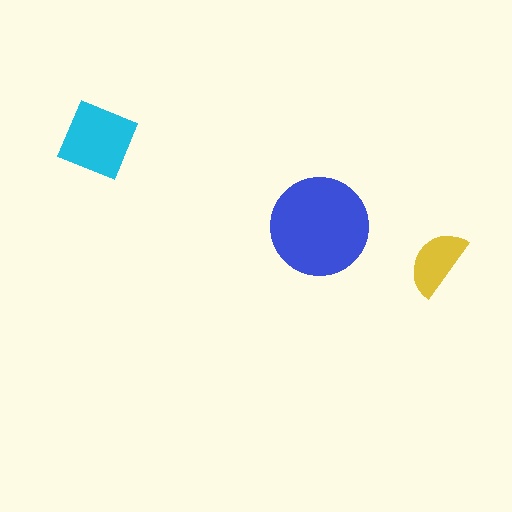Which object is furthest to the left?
The cyan square is leftmost.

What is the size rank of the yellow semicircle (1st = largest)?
3rd.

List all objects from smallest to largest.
The yellow semicircle, the cyan square, the blue circle.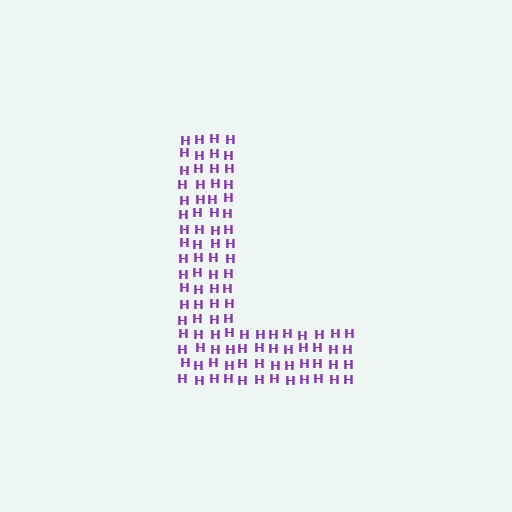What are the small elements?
The small elements are letter H's.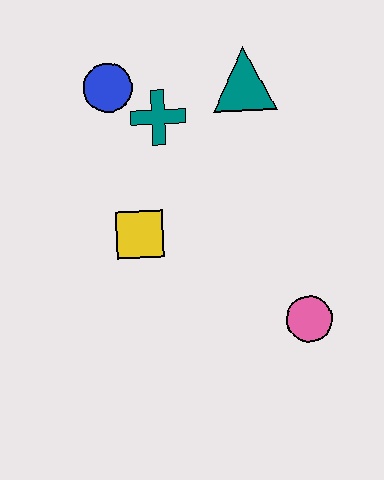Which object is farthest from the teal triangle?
The pink circle is farthest from the teal triangle.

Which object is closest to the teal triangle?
The teal cross is closest to the teal triangle.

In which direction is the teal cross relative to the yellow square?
The teal cross is above the yellow square.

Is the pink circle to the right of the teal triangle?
Yes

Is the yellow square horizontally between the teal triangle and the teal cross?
No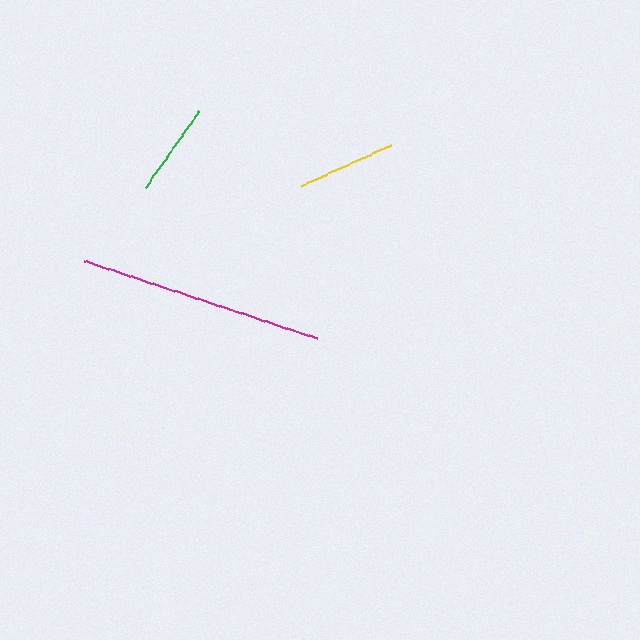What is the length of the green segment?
The green segment is approximately 94 pixels long.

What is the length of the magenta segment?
The magenta segment is approximately 245 pixels long.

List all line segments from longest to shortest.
From longest to shortest: magenta, yellow, green.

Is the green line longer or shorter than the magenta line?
The magenta line is longer than the green line.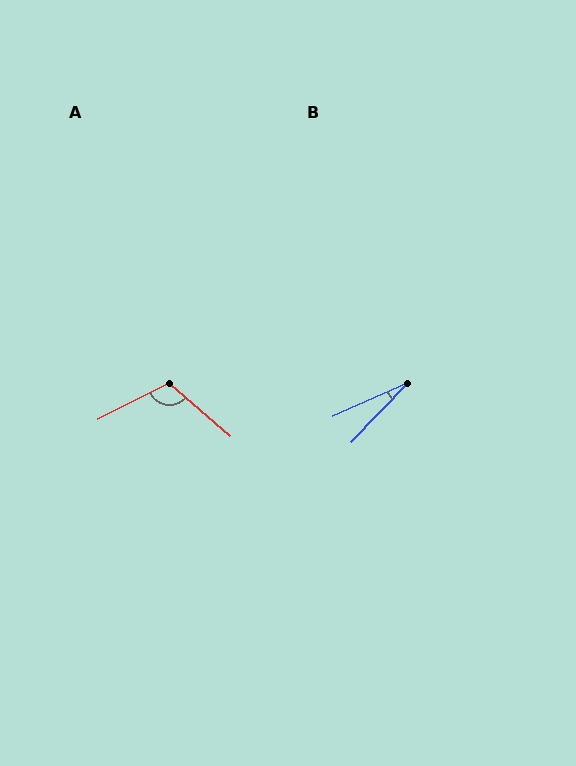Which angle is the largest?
A, at approximately 112 degrees.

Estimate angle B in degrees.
Approximately 22 degrees.